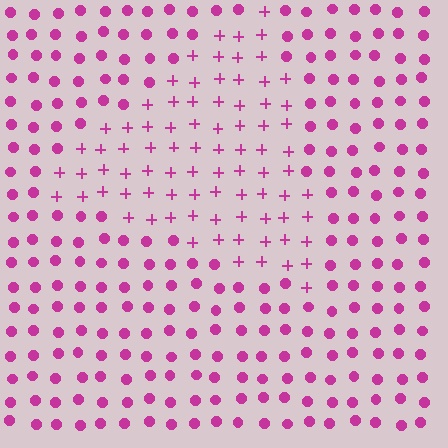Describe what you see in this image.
The image is filled with small magenta elements arranged in a uniform grid. A triangle-shaped region contains plus signs, while the surrounding area contains circles. The boundary is defined purely by the change in element shape.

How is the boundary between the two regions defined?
The boundary is defined by a change in element shape: plus signs inside vs. circles outside. All elements share the same color and spacing.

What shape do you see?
I see a triangle.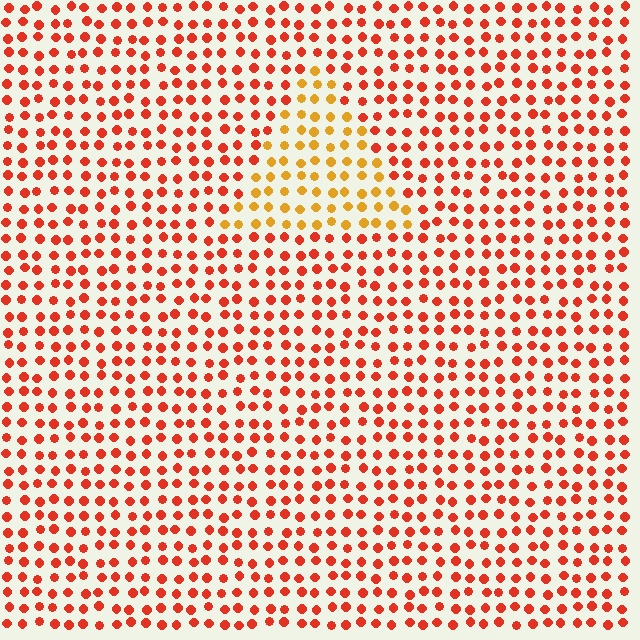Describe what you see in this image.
The image is filled with small red elements in a uniform arrangement. A triangle-shaped region is visible where the elements are tinted to a slightly different hue, forming a subtle color boundary.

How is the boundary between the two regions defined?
The boundary is defined purely by a slight shift in hue (about 35 degrees). Spacing, size, and orientation are identical on both sides.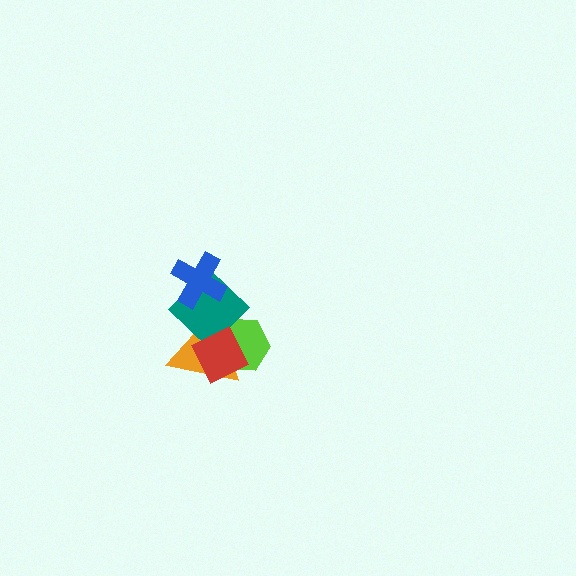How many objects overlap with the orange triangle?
3 objects overlap with the orange triangle.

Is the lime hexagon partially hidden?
Yes, it is partially covered by another shape.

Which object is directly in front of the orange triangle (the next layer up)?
The teal diamond is directly in front of the orange triangle.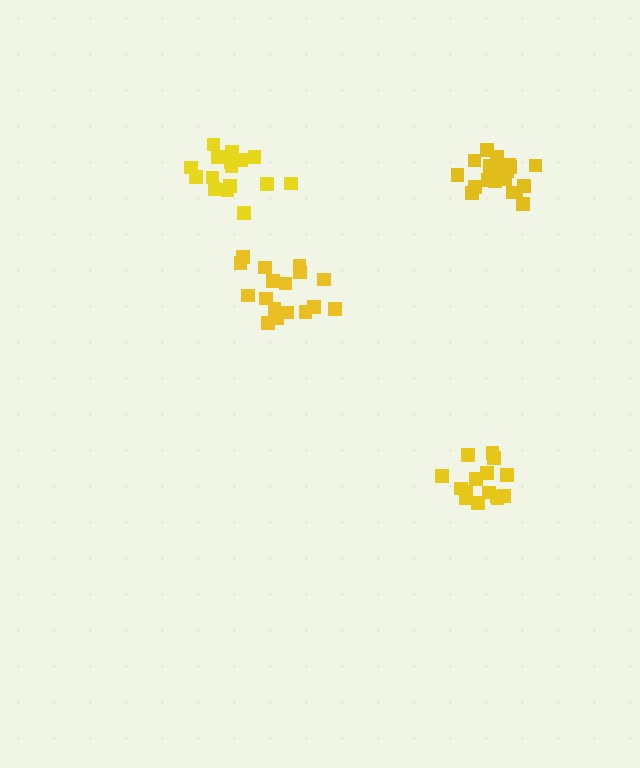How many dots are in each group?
Group 1: 17 dots, Group 2: 20 dots, Group 3: 15 dots, Group 4: 16 dots (68 total).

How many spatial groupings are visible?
There are 4 spatial groupings.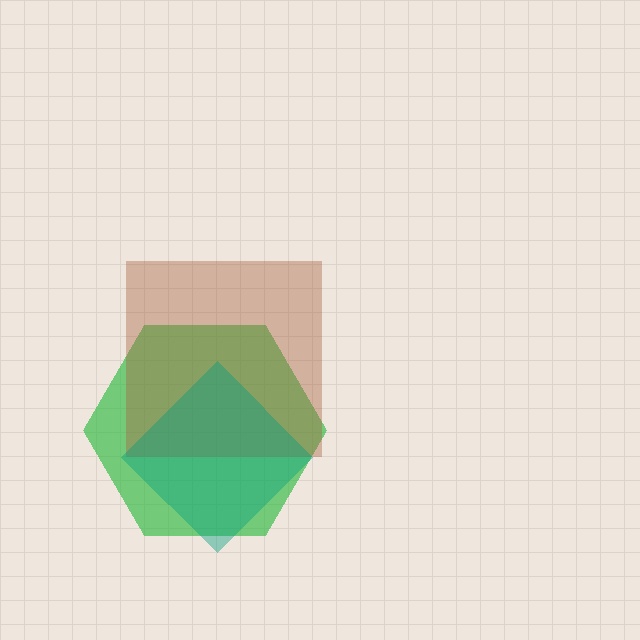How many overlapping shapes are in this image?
There are 3 overlapping shapes in the image.